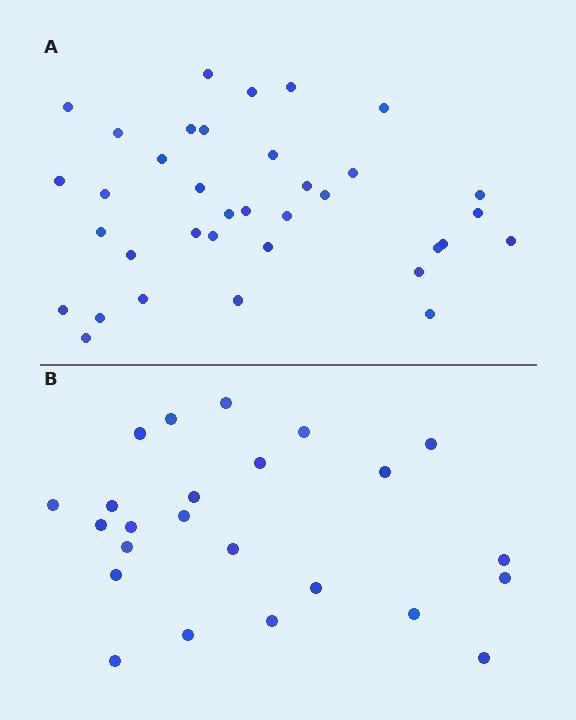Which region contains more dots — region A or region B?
Region A (the top region) has more dots.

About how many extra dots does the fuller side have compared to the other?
Region A has roughly 12 or so more dots than region B.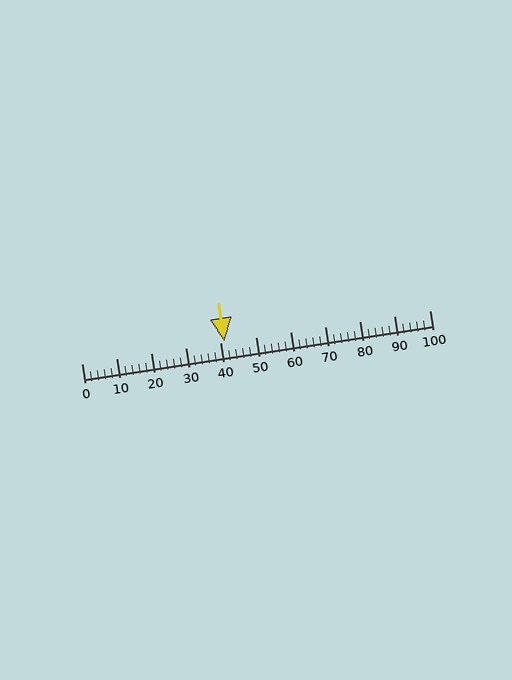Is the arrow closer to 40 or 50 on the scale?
The arrow is closer to 40.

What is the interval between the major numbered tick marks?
The major tick marks are spaced 10 units apart.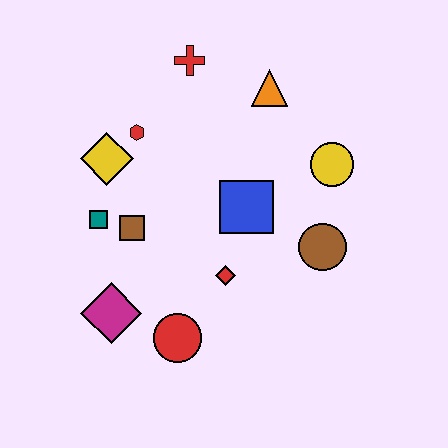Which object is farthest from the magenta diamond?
The orange triangle is farthest from the magenta diamond.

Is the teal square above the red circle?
Yes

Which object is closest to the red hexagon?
The yellow diamond is closest to the red hexagon.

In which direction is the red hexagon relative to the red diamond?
The red hexagon is above the red diamond.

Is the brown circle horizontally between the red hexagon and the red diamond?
No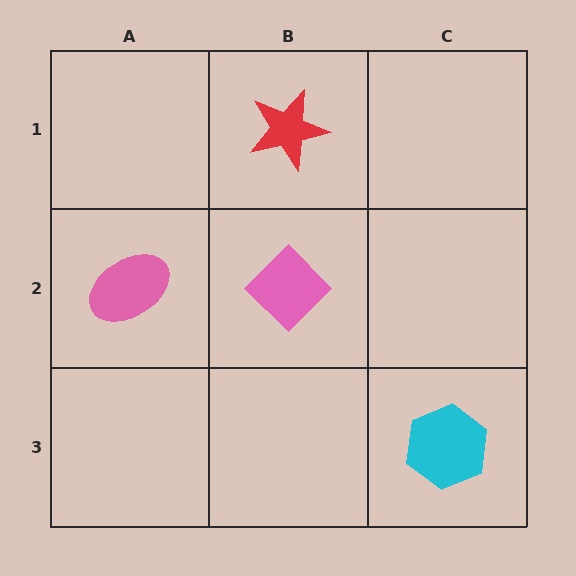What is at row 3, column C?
A cyan hexagon.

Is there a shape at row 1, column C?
No, that cell is empty.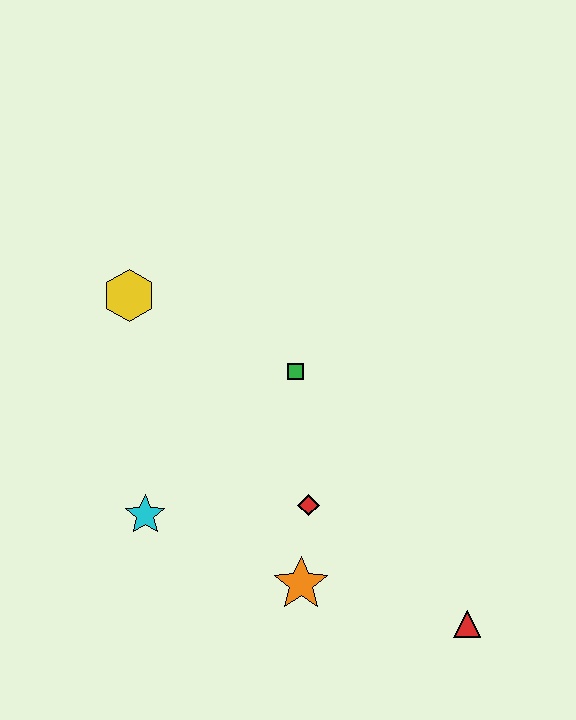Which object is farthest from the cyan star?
The red triangle is farthest from the cyan star.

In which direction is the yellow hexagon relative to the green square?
The yellow hexagon is to the left of the green square.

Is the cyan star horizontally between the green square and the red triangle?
No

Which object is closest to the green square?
The red diamond is closest to the green square.